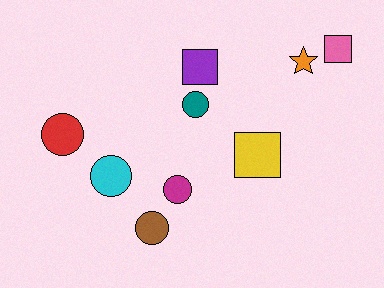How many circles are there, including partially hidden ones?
There are 5 circles.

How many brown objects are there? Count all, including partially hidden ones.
There is 1 brown object.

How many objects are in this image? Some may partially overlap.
There are 9 objects.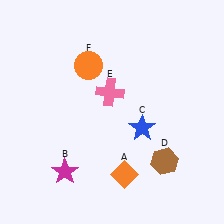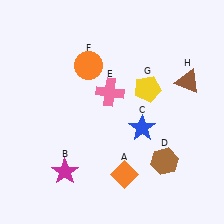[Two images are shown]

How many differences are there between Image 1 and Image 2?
There are 2 differences between the two images.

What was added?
A yellow pentagon (G), a brown triangle (H) were added in Image 2.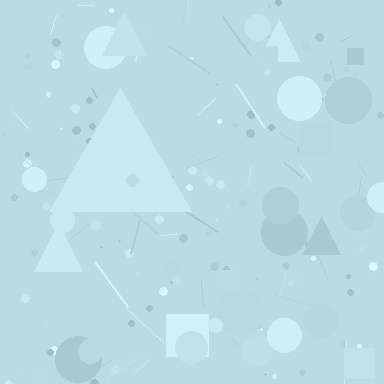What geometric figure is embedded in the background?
A triangle is embedded in the background.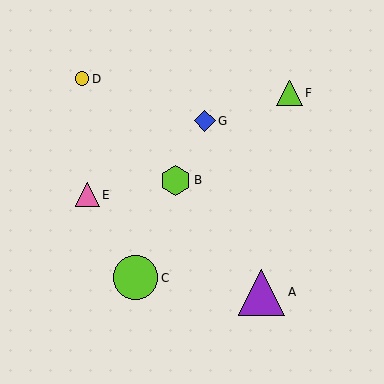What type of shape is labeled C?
Shape C is a lime circle.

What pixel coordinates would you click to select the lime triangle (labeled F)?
Click at (289, 93) to select the lime triangle F.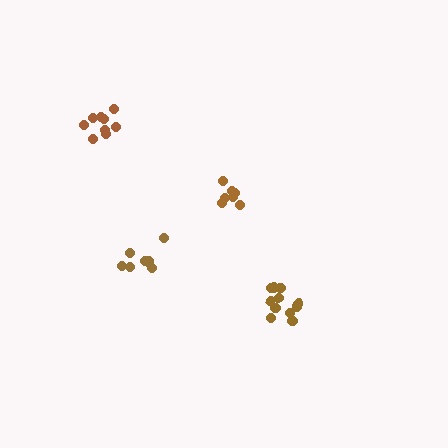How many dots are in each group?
Group 1: 7 dots, Group 2: 7 dots, Group 3: 11 dots, Group 4: 9 dots (34 total).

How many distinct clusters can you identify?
There are 4 distinct clusters.